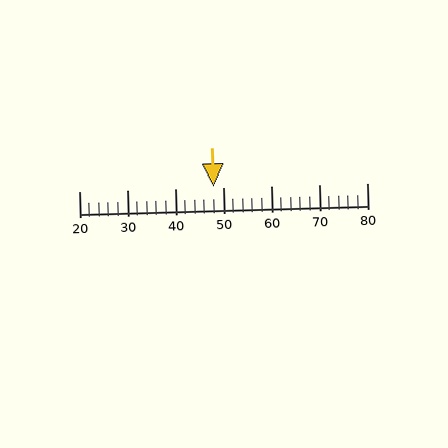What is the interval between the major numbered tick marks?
The major tick marks are spaced 10 units apart.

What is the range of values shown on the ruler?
The ruler shows values from 20 to 80.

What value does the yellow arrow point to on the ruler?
The yellow arrow points to approximately 48.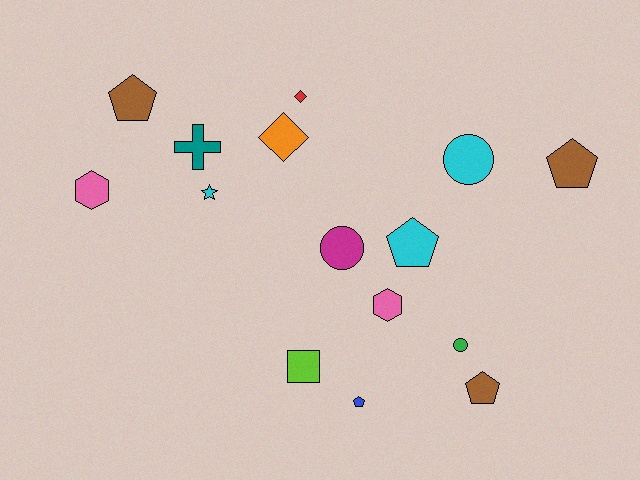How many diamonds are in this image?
There are 2 diamonds.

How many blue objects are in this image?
There is 1 blue object.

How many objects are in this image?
There are 15 objects.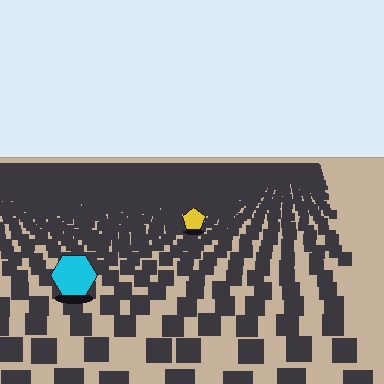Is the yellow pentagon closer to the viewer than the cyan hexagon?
No. The cyan hexagon is closer — you can tell from the texture gradient: the ground texture is coarser near it.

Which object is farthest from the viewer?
The yellow pentagon is farthest from the viewer. It appears smaller and the ground texture around it is denser.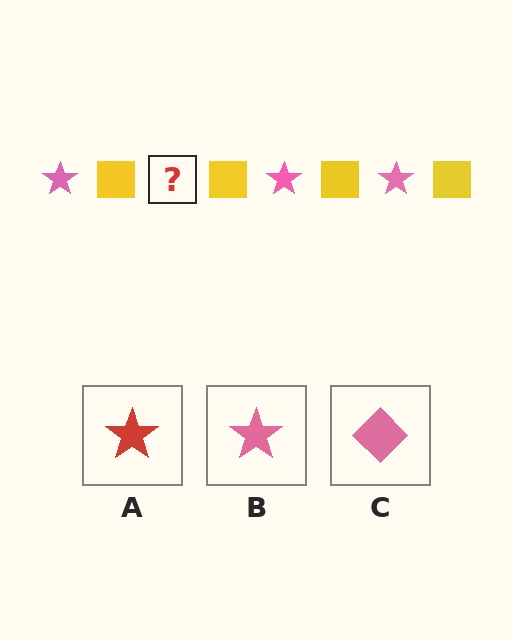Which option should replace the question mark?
Option B.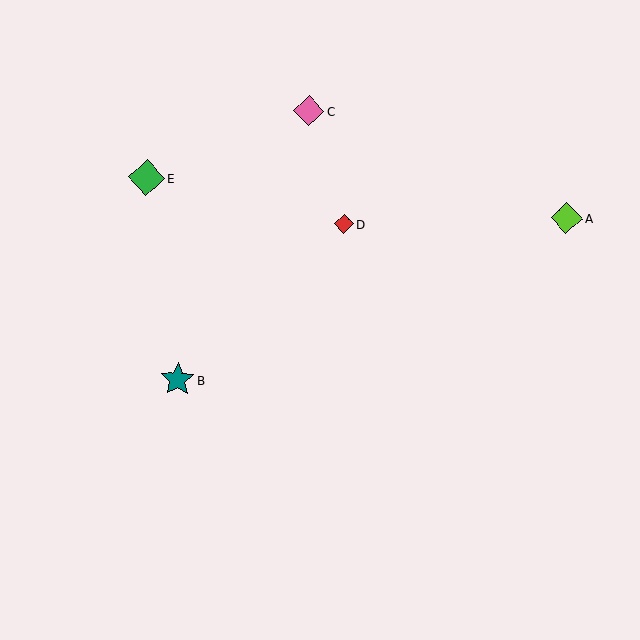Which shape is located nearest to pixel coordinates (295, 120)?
The pink diamond (labeled C) at (309, 111) is nearest to that location.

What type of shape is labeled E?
Shape E is a green diamond.